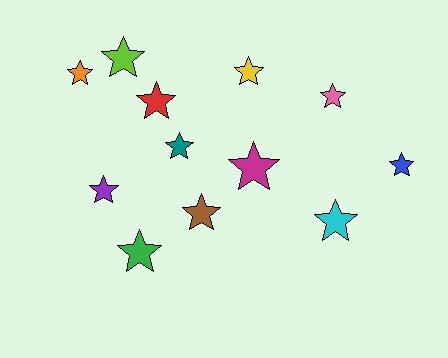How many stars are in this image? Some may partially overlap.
There are 12 stars.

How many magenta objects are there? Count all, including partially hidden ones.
There is 1 magenta object.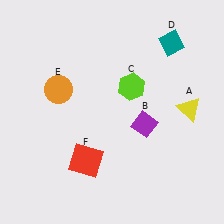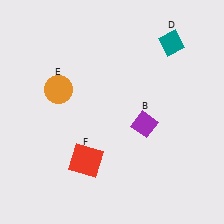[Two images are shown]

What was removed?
The yellow triangle (A), the lime hexagon (C) were removed in Image 2.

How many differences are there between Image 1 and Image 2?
There are 2 differences between the two images.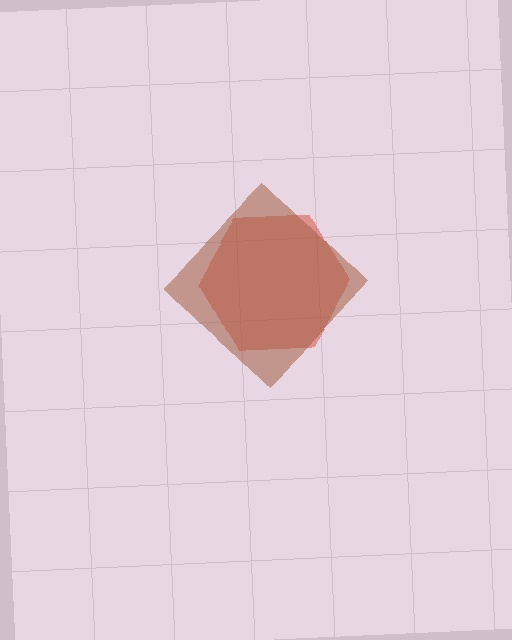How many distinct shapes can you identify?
There are 2 distinct shapes: a red hexagon, a brown diamond.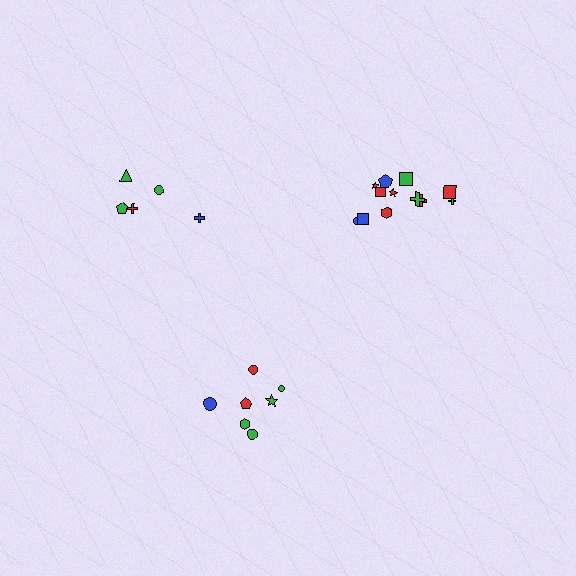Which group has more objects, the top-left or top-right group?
The top-right group.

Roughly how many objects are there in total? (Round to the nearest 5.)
Roughly 25 objects in total.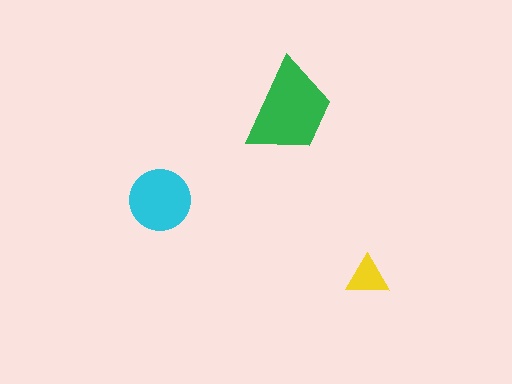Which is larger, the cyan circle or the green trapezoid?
The green trapezoid.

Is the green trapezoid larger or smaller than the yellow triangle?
Larger.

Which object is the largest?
The green trapezoid.